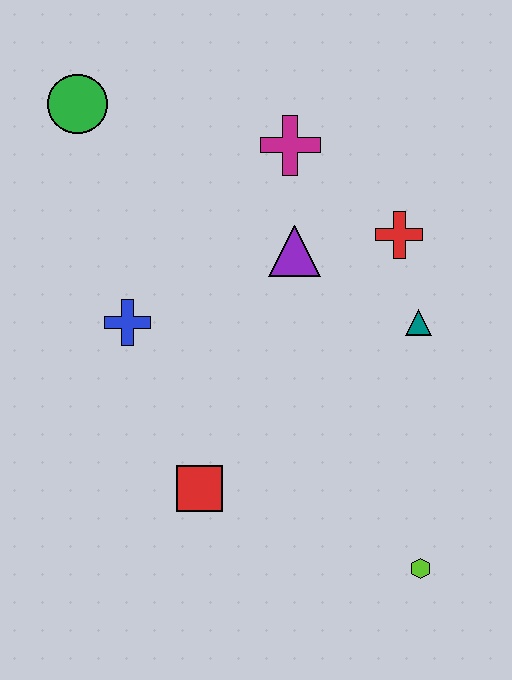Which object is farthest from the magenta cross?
The lime hexagon is farthest from the magenta cross.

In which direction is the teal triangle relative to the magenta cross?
The teal triangle is below the magenta cross.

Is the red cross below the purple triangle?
No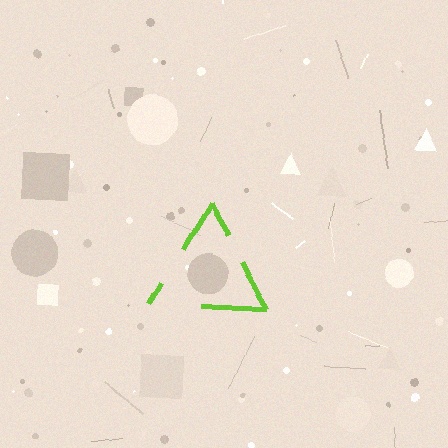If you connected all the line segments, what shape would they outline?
They would outline a triangle.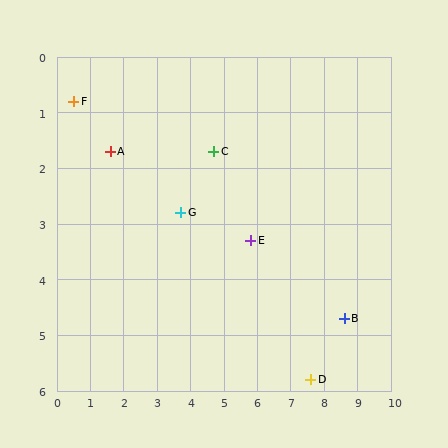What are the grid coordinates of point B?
Point B is at approximately (8.6, 4.7).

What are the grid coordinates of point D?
Point D is at approximately (7.6, 5.8).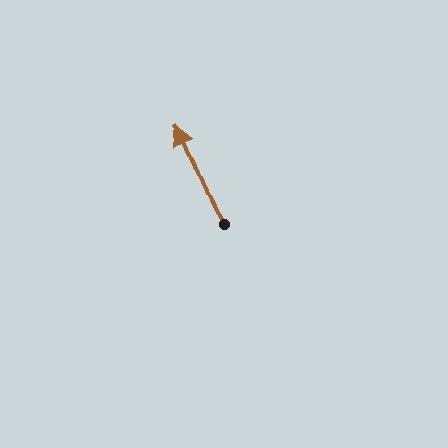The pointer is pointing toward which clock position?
Roughly 11 o'clock.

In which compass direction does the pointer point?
Northwest.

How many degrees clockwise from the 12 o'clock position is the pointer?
Approximately 336 degrees.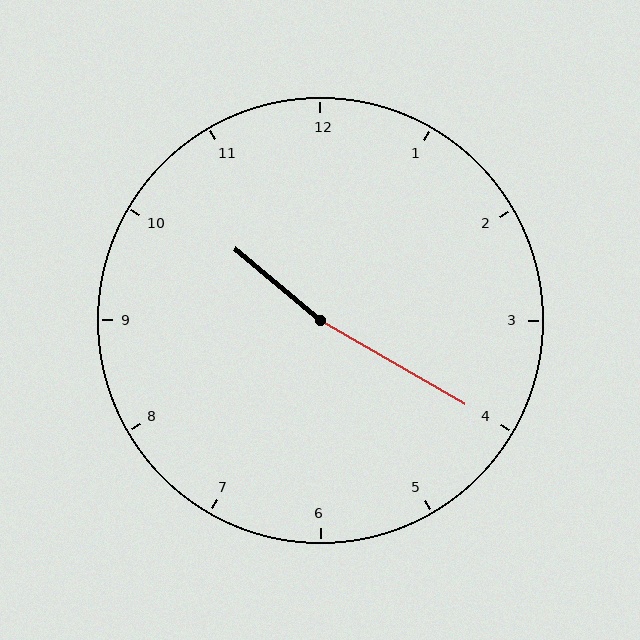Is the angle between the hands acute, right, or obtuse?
It is obtuse.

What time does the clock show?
10:20.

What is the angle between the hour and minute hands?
Approximately 170 degrees.